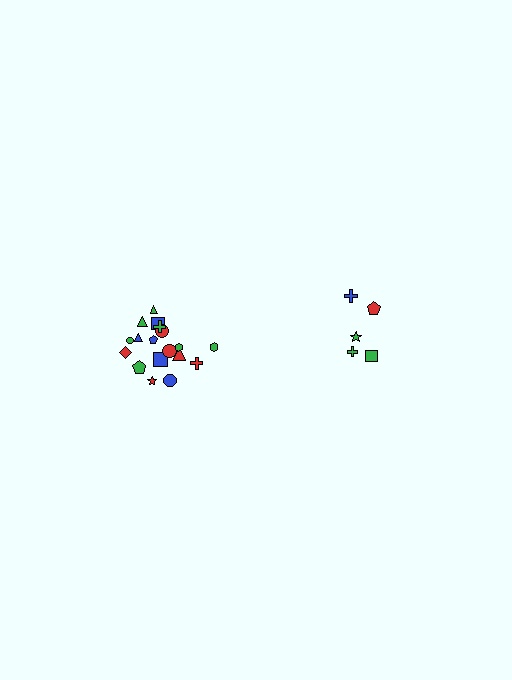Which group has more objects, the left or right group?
The left group.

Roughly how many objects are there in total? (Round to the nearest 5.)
Roughly 25 objects in total.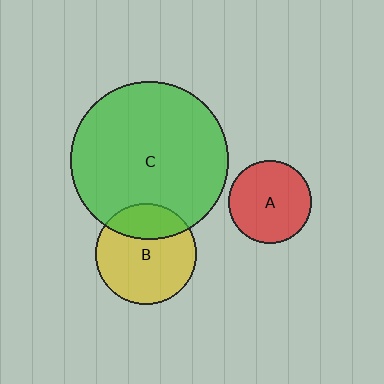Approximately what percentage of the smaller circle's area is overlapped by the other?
Approximately 25%.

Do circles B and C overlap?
Yes.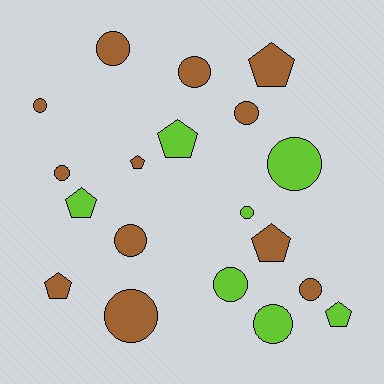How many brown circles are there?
There are 8 brown circles.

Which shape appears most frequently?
Circle, with 12 objects.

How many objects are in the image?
There are 19 objects.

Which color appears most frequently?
Brown, with 12 objects.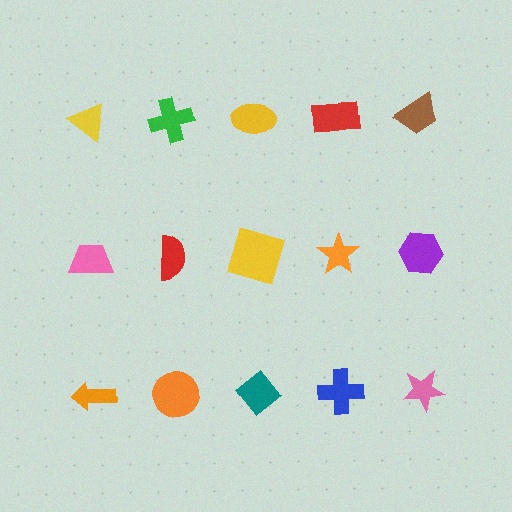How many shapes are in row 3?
5 shapes.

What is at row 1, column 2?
A green cross.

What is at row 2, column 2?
A red semicircle.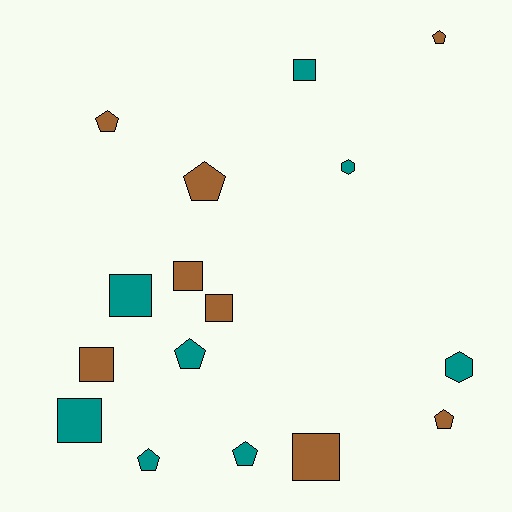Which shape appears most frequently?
Square, with 7 objects.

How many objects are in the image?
There are 16 objects.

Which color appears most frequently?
Teal, with 8 objects.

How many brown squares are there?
There are 4 brown squares.